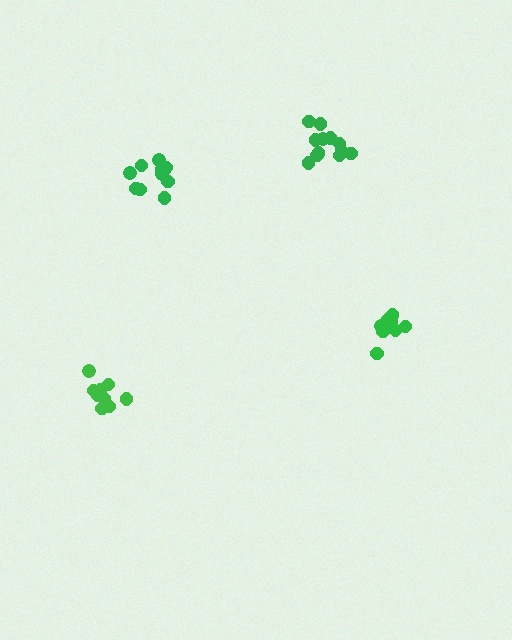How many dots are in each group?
Group 1: 8 dots, Group 2: 11 dots, Group 3: 9 dots, Group 4: 12 dots (40 total).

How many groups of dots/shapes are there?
There are 4 groups.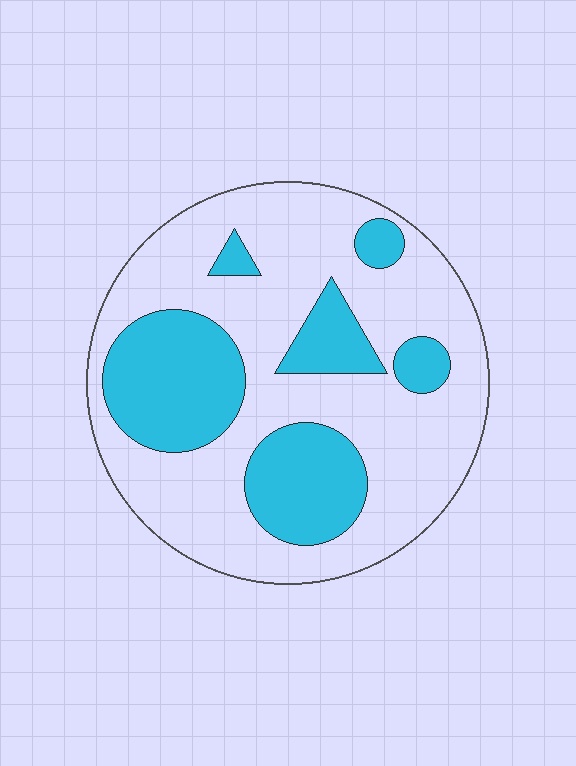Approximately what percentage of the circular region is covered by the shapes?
Approximately 30%.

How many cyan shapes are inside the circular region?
6.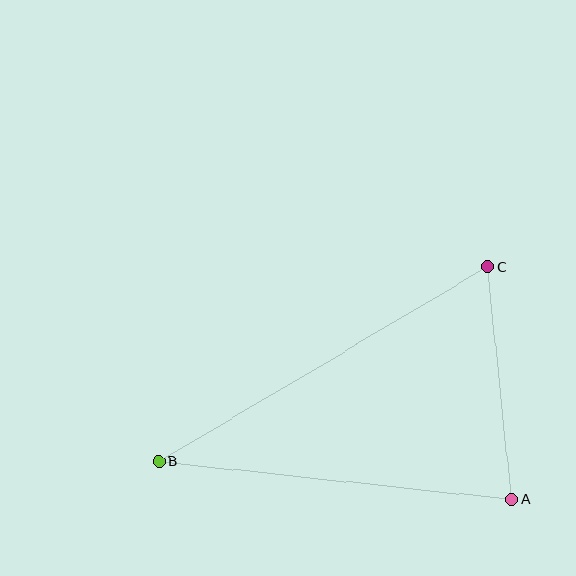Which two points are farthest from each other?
Points B and C are farthest from each other.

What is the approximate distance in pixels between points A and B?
The distance between A and B is approximately 355 pixels.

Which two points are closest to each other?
Points A and C are closest to each other.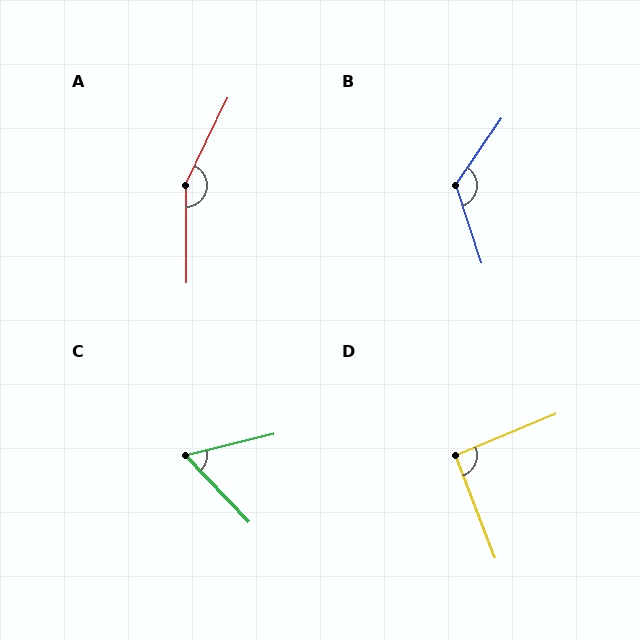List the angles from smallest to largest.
C (60°), D (92°), B (127°), A (154°).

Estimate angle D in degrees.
Approximately 92 degrees.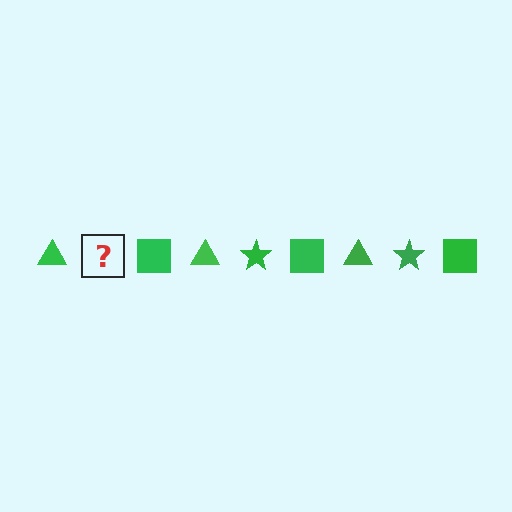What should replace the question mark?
The question mark should be replaced with a green star.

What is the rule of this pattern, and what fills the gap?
The rule is that the pattern cycles through triangle, star, square shapes in green. The gap should be filled with a green star.